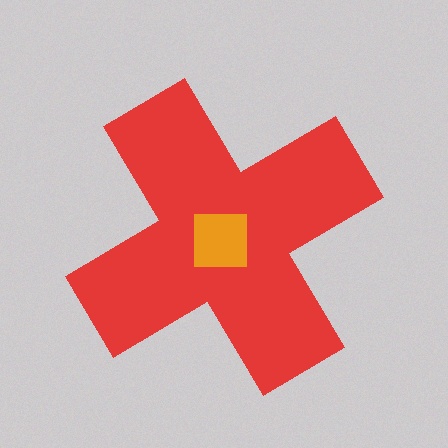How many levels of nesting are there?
2.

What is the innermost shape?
The orange square.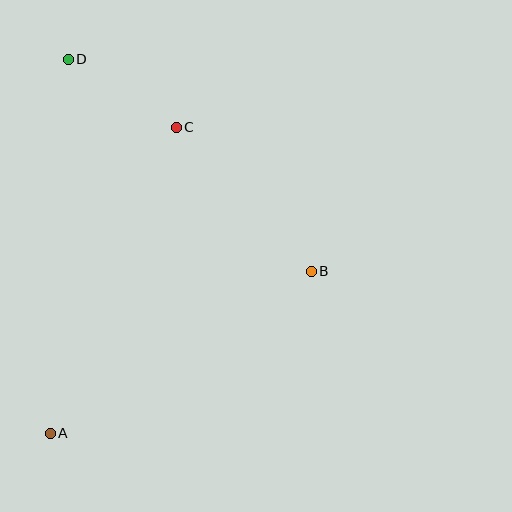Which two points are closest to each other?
Points C and D are closest to each other.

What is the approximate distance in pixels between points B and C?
The distance between B and C is approximately 198 pixels.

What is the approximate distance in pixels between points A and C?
The distance between A and C is approximately 331 pixels.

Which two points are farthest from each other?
Points A and D are farthest from each other.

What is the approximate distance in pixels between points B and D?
The distance between B and D is approximately 323 pixels.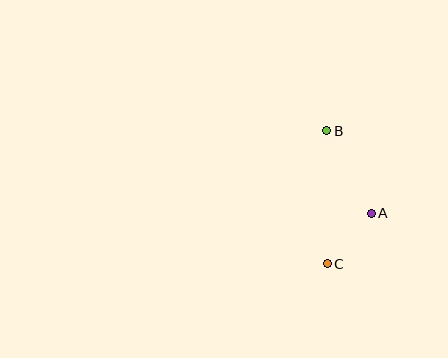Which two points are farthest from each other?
Points B and C are farthest from each other.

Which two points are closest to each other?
Points A and C are closest to each other.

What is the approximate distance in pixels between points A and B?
The distance between A and B is approximately 93 pixels.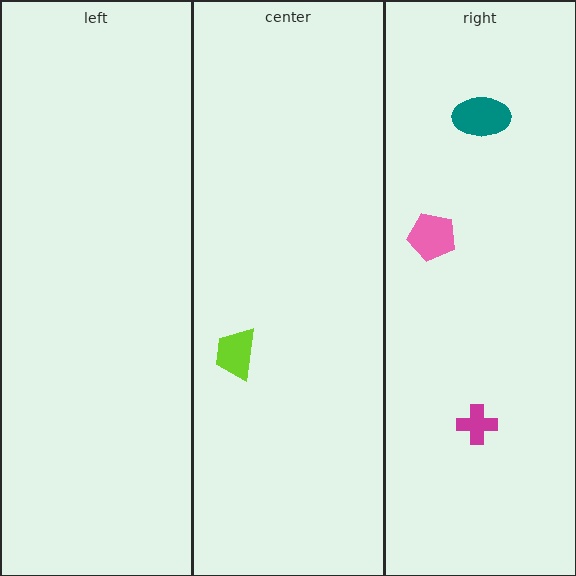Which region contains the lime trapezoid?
The center region.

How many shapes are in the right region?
3.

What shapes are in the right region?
The pink pentagon, the teal ellipse, the magenta cross.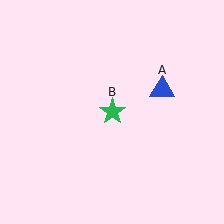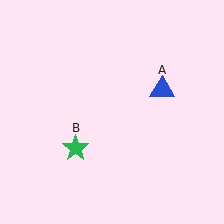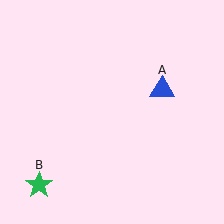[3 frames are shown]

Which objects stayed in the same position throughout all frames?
Blue triangle (object A) remained stationary.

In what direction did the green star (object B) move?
The green star (object B) moved down and to the left.